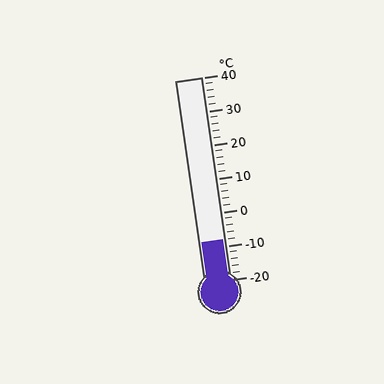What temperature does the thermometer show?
The thermometer shows approximately -8°C.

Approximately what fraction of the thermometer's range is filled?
The thermometer is filled to approximately 20% of its range.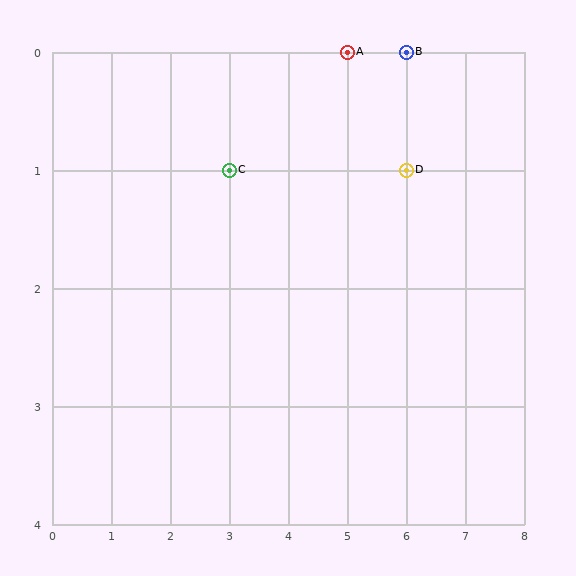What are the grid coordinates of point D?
Point D is at grid coordinates (6, 1).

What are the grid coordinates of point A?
Point A is at grid coordinates (5, 0).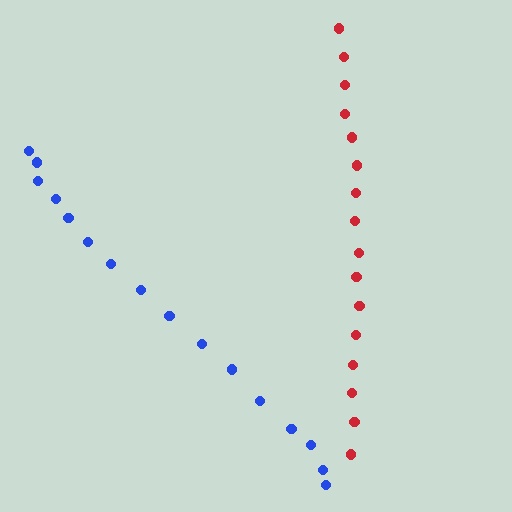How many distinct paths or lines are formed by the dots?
There are 2 distinct paths.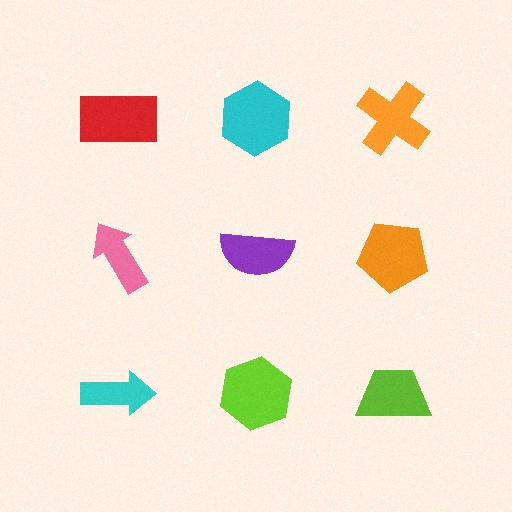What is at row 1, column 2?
A cyan hexagon.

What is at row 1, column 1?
A red rectangle.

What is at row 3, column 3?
A lime trapezoid.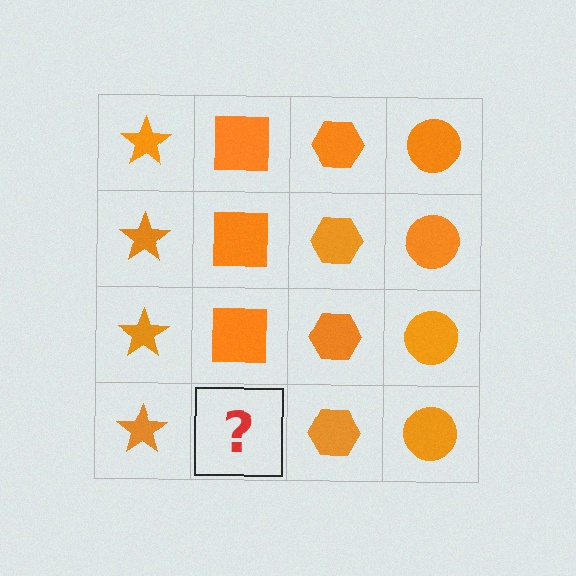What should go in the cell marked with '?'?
The missing cell should contain an orange square.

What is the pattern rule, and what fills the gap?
The rule is that each column has a consistent shape. The gap should be filled with an orange square.